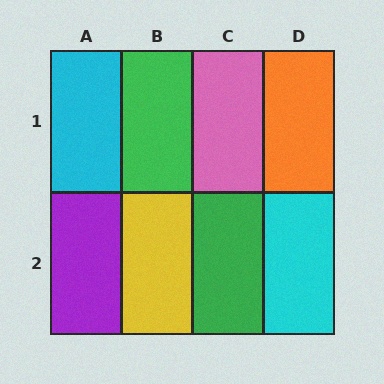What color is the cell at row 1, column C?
Pink.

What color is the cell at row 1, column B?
Green.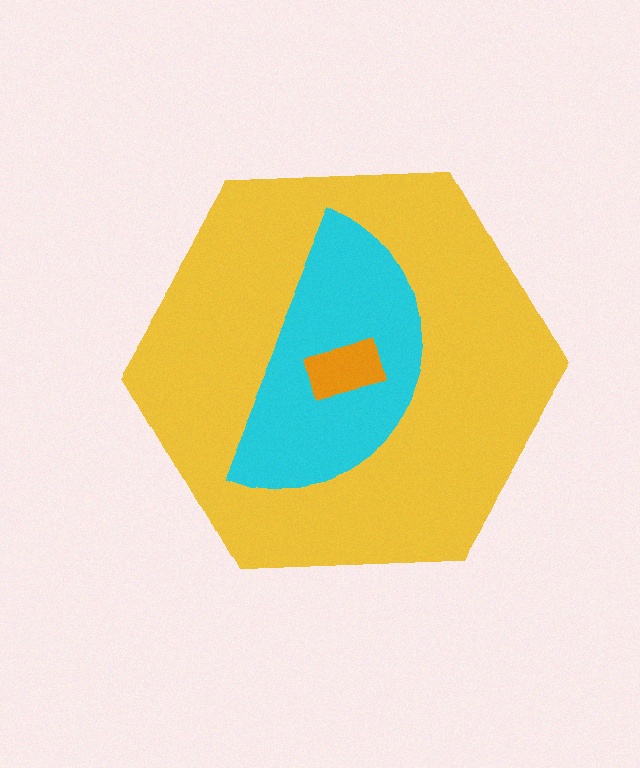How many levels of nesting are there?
3.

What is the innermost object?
The orange rectangle.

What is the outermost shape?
The yellow hexagon.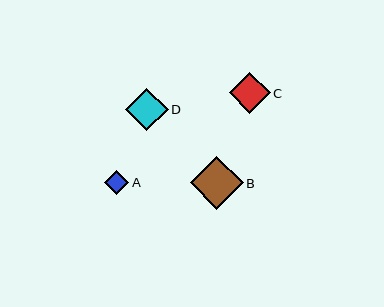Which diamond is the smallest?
Diamond A is the smallest with a size of approximately 24 pixels.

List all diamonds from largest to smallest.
From largest to smallest: B, D, C, A.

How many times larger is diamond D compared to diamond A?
Diamond D is approximately 1.8 times the size of diamond A.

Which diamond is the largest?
Diamond B is the largest with a size of approximately 53 pixels.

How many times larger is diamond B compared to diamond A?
Diamond B is approximately 2.2 times the size of diamond A.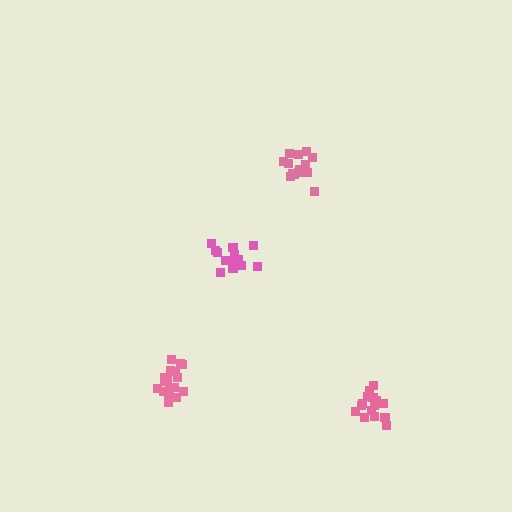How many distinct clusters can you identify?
There are 4 distinct clusters.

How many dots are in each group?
Group 1: 14 dots, Group 2: 17 dots, Group 3: 15 dots, Group 4: 14 dots (60 total).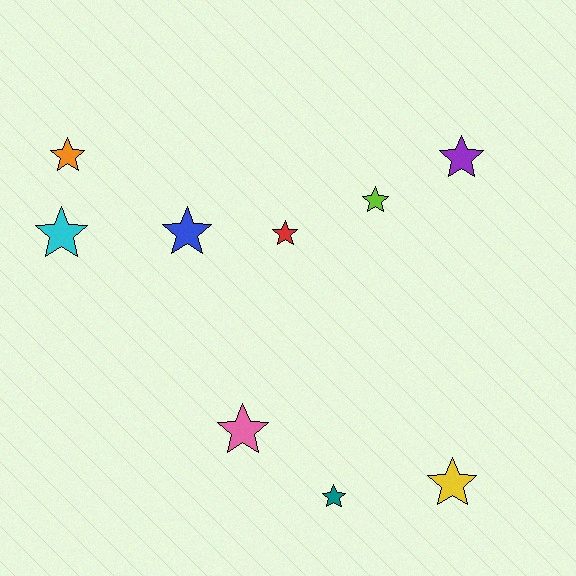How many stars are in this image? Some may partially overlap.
There are 9 stars.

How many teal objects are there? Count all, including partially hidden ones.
There is 1 teal object.